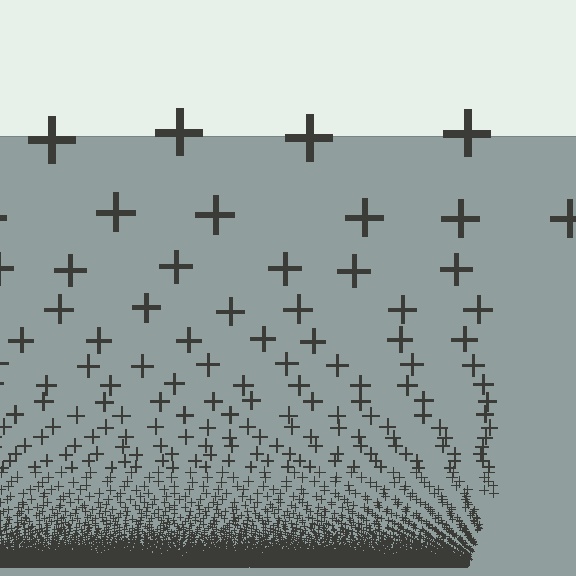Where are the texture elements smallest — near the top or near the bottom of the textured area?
Near the bottom.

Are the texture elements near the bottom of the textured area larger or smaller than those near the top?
Smaller. The gradient is inverted — elements near the bottom are smaller and denser.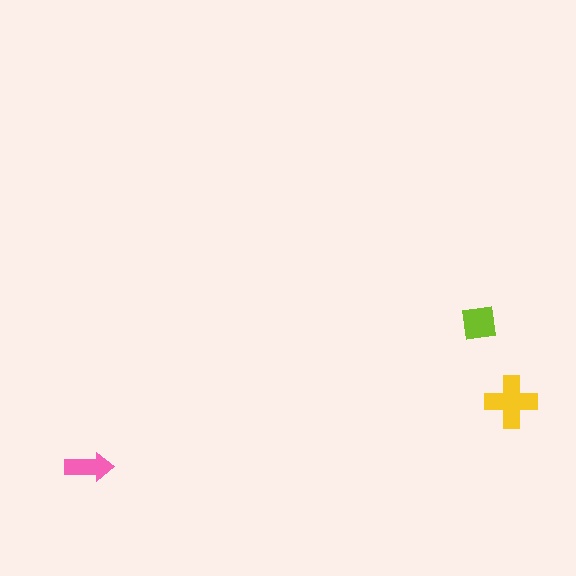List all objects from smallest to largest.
The pink arrow, the lime square, the yellow cross.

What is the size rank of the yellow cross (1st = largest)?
1st.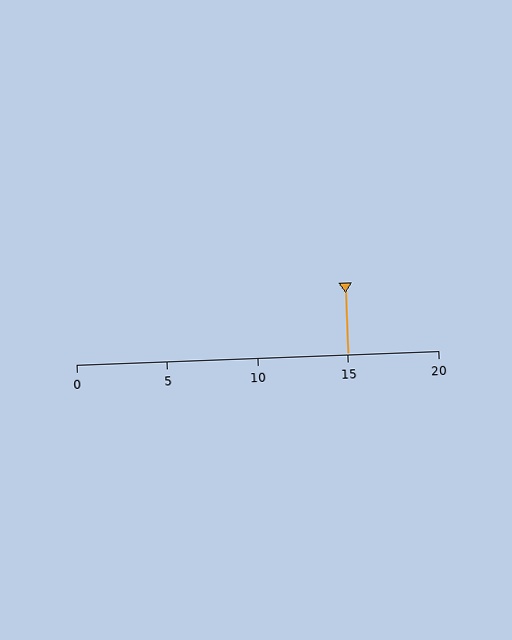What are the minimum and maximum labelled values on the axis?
The axis runs from 0 to 20.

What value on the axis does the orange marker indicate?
The marker indicates approximately 15.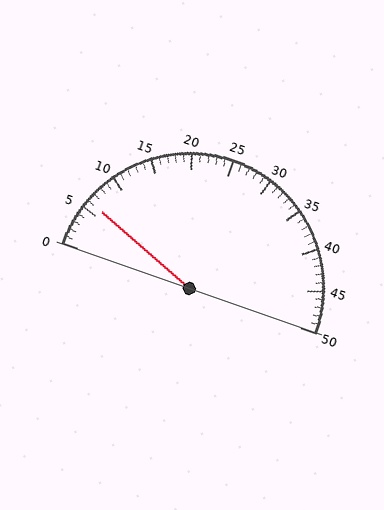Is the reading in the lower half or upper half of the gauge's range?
The reading is in the lower half of the range (0 to 50).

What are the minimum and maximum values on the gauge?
The gauge ranges from 0 to 50.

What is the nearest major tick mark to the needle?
The nearest major tick mark is 5.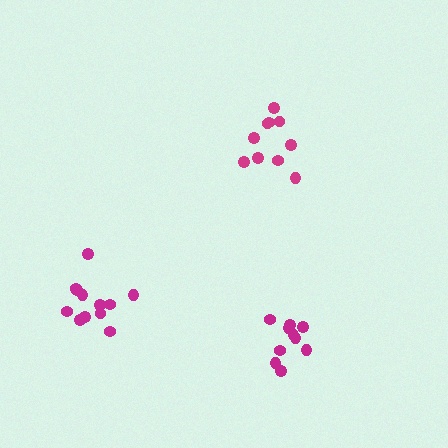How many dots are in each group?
Group 1: 10 dots, Group 2: 12 dots, Group 3: 10 dots (32 total).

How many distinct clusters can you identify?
There are 3 distinct clusters.